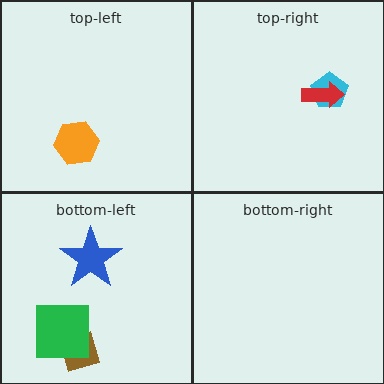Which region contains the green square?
The bottom-left region.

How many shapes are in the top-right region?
2.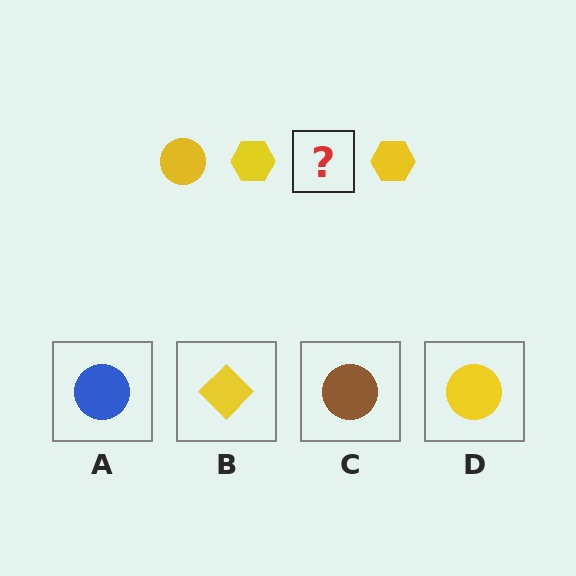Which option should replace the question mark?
Option D.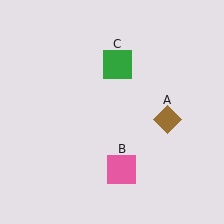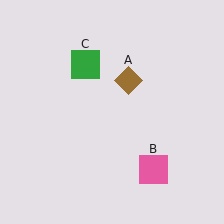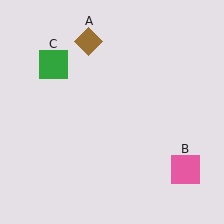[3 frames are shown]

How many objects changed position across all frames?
3 objects changed position: brown diamond (object A), pink square (object B), green square (object C).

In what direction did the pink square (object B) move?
The pink square (object B) moved right.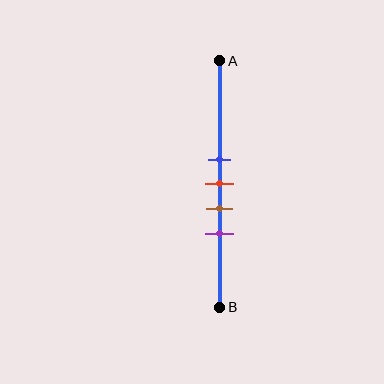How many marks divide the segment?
There are 4 marks dividing the segment.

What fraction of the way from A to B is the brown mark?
The brown mark is approximately 60% (0.6) of the way from A to B.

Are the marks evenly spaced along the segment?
Yes, the marks are approximately evenly spaced.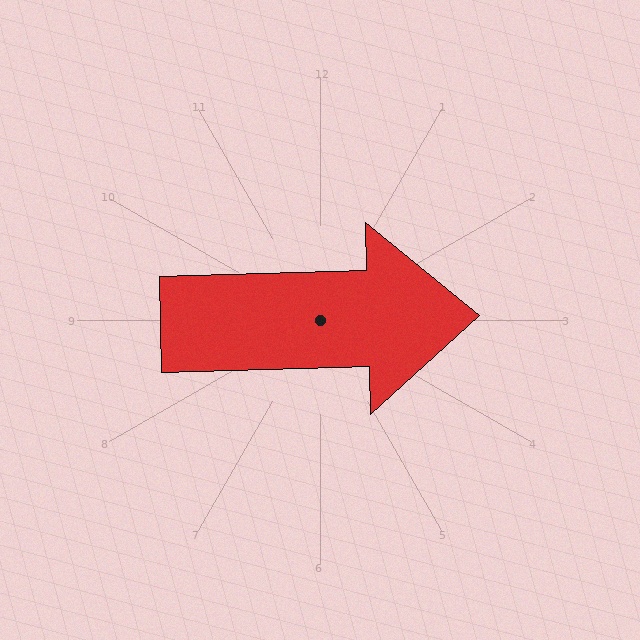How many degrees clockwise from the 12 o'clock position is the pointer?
Approximately 88 degrees.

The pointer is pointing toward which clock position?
Roughly 3 o'clock.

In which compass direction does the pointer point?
East.